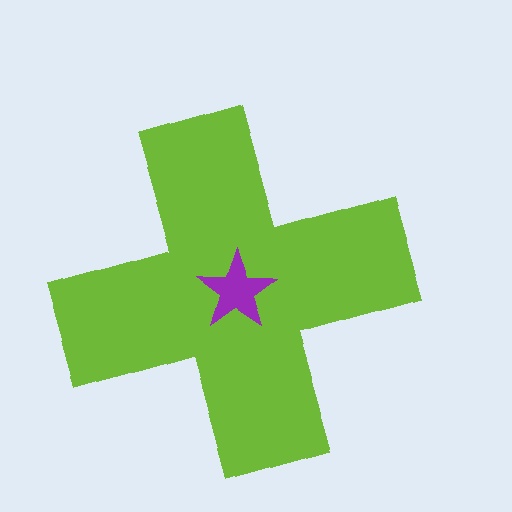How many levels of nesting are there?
2.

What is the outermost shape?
The lime cross.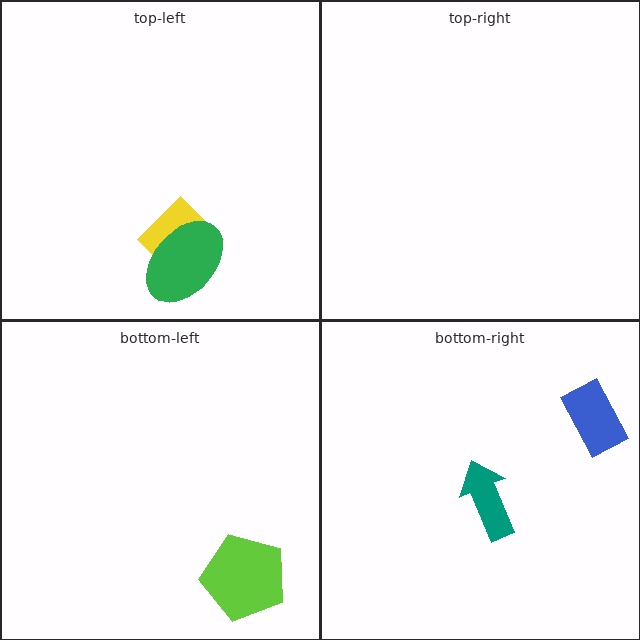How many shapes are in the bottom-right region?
2.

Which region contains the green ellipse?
The top-left region.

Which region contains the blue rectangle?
The bottom-right region.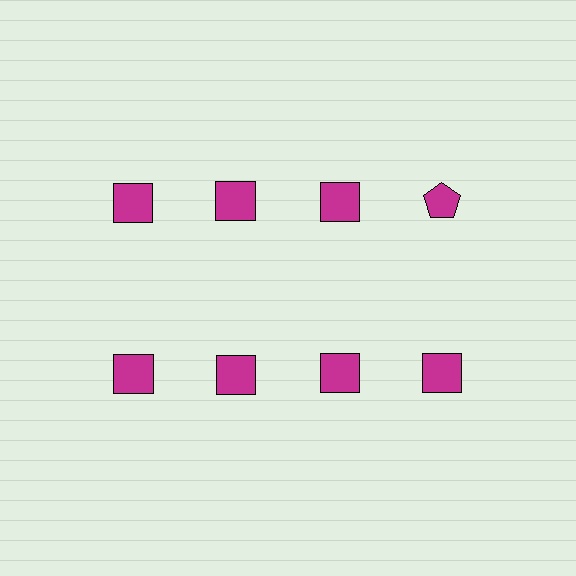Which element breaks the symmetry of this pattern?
The magenta pentagon in the top row, second from right column breaks the symmetry. All other shapes are magenta squares.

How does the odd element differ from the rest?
It has a different shape: pentagon instead of square.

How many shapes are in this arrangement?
There are 8 shapes arranged in a grid pattern.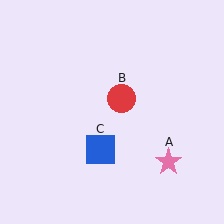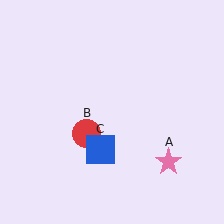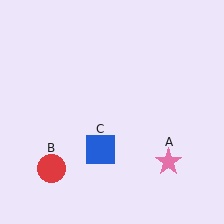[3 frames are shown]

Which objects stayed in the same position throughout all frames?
Pink star (object A) and blue square (object C) remained stationary.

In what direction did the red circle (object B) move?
The red circle (object B) moved down and to the left.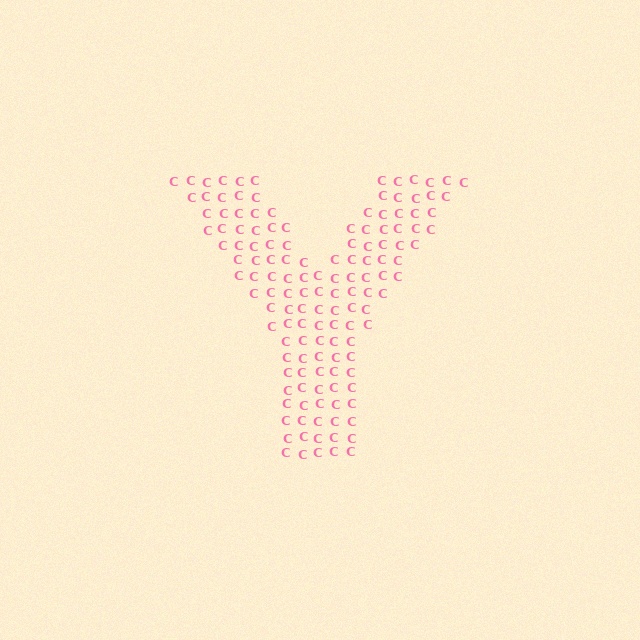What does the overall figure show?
The overall figure shows the letter Y.